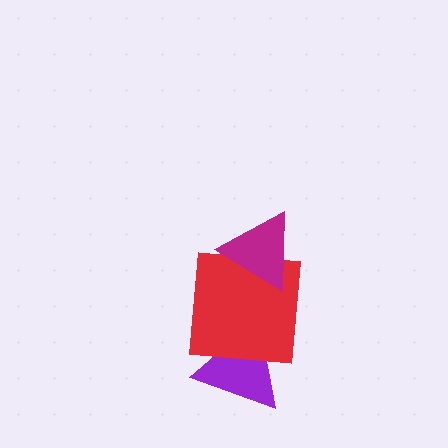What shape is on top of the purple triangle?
The red square is on top of the purple triangle.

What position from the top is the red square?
The red square is 2nd from the top.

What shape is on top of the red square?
The magenta triangle is on top of the red square.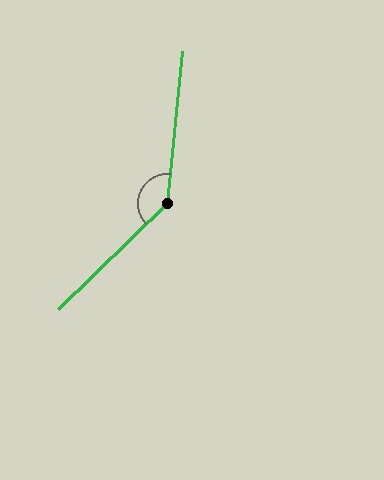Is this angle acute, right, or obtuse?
It is obtuse.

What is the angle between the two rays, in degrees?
Approximately 140 degrees.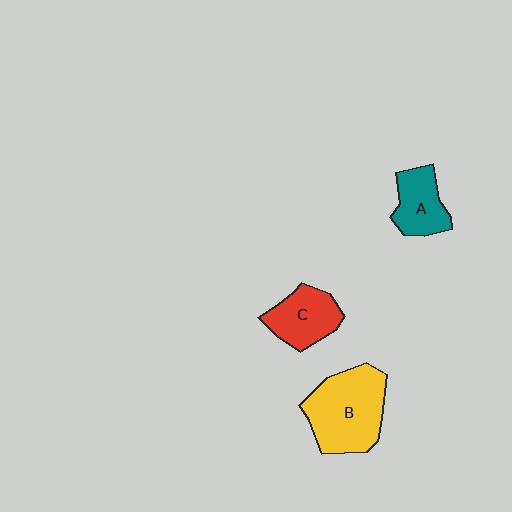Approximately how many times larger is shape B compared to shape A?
Approximately 1.9 times.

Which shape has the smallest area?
Shape A (teal).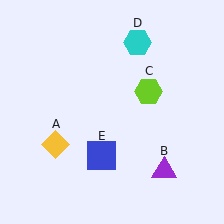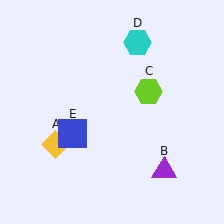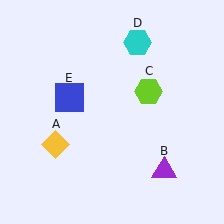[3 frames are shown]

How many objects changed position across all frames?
1 object changed position: blue square (object E).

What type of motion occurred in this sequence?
The blue square (object E) rotated clockwise around the center of the scene.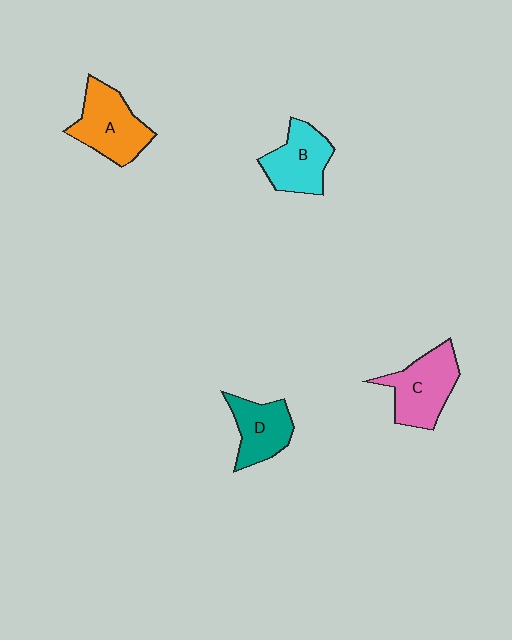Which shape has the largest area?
Shape A (orange).